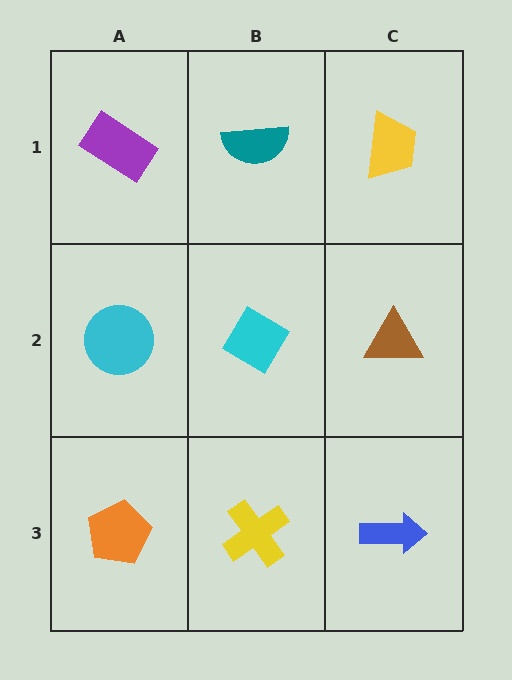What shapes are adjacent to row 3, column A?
A cyan circle (row 2, column A), a yellow cross (row 3, column B).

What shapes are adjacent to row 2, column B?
A teal semicircle (row 1, column B), a yellow cross (row 3, column B), a cyan circle (row 2, column A), a brown triangle (row 2, column C).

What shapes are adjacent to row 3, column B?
A cyan diamond (row 2, column B), an orange pentagon (row 3, column A), a blue arrow (row 3, column C).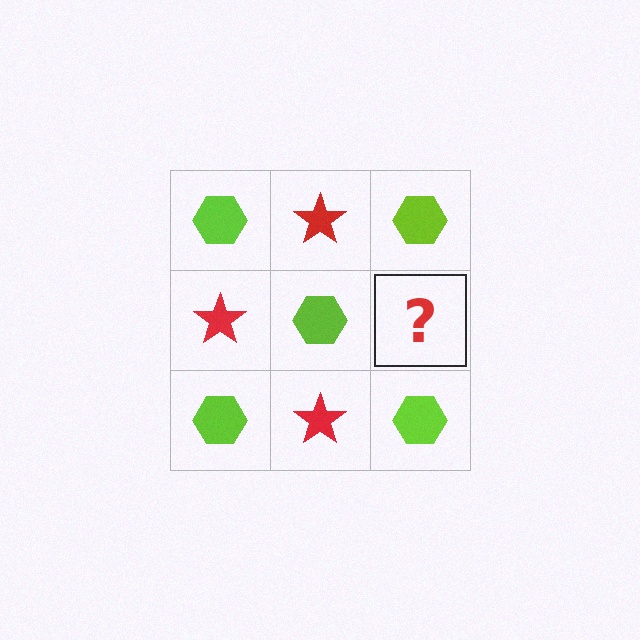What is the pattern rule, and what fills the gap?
The rule is that it alternates lime hexagon and red star in a checkerboard pattern. The gap should be filled with a red star.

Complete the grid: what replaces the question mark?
The question mark should be replaced with a red star.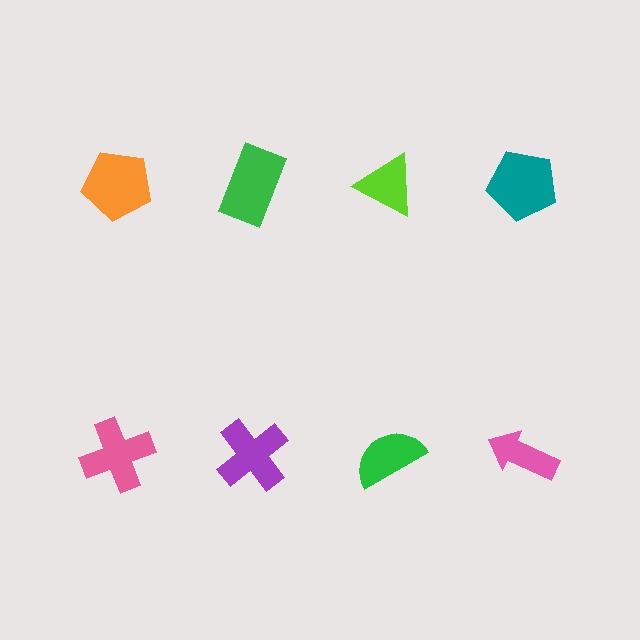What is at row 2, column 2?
A purple cross.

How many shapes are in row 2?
4 shapes.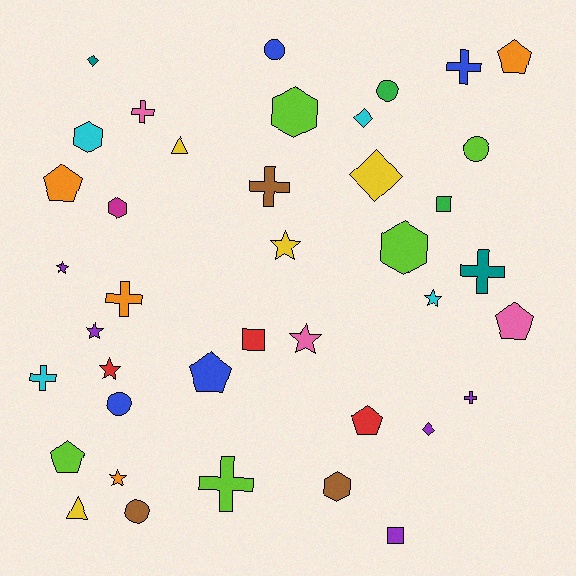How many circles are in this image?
There are 5 circles.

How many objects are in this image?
There are 40 objects.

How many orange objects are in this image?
There are 4 orange objects.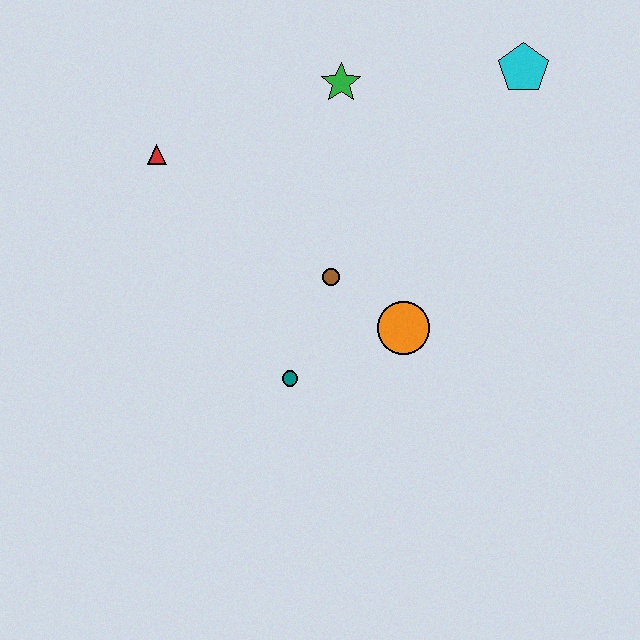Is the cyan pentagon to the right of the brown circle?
Yes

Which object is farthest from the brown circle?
The cyan pentagon is farthest from the brown circle.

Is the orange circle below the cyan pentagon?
Yes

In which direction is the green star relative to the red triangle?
The green star is to the right of the red triangle.